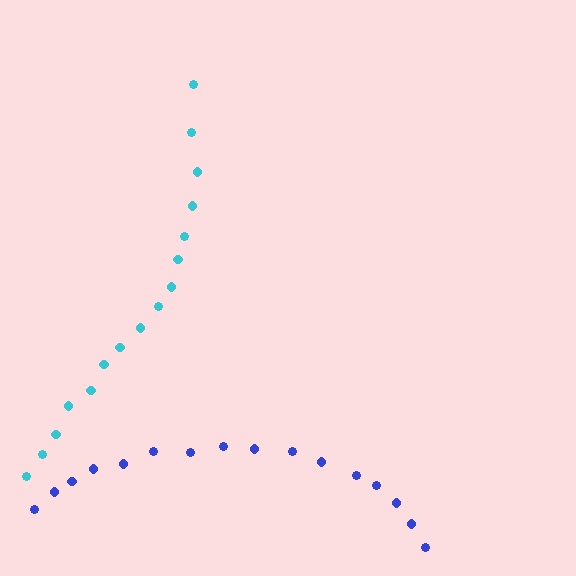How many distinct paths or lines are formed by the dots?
There are 2 distinct paths.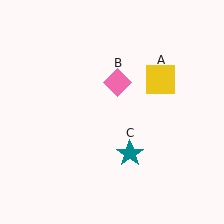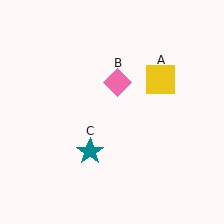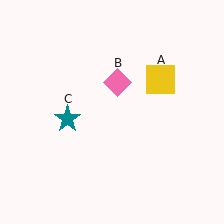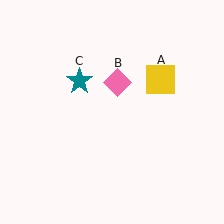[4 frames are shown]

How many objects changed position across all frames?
1 object changed position: teal star (object C).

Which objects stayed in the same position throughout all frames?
Yellow square (object A) and pink diamond (object B) remained stationary.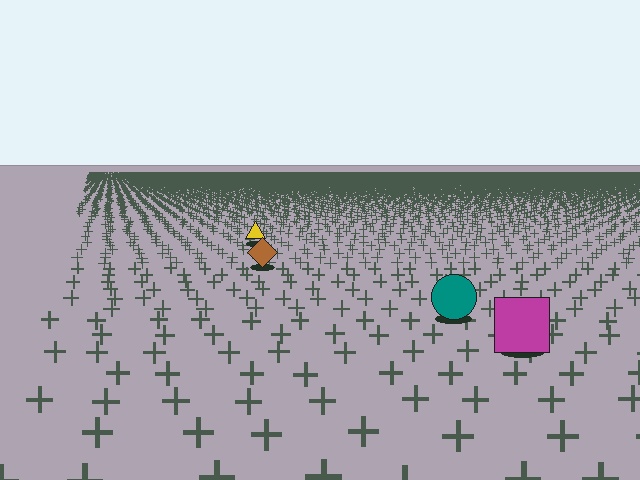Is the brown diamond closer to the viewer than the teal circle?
No. The teal circle is closer — you can tell from the texture gradient: the ground texture is coarser near it.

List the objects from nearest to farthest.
From nearest to farthest: the magenta square, the teal circle, the brown diamond, the yellow triangle.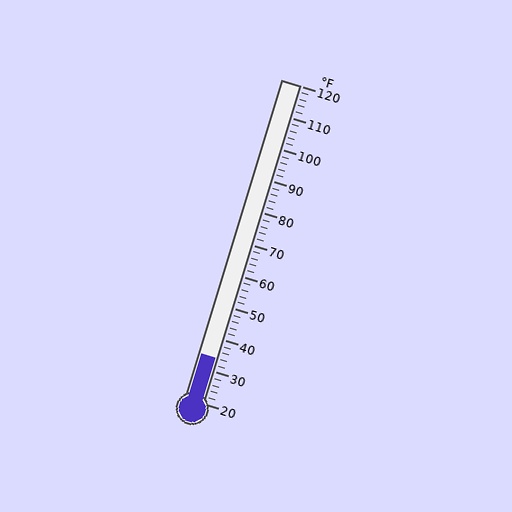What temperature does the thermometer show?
The thermometer shows approximately 34°F.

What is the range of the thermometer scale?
The thermometer scale ranges from 20°F to 120°F.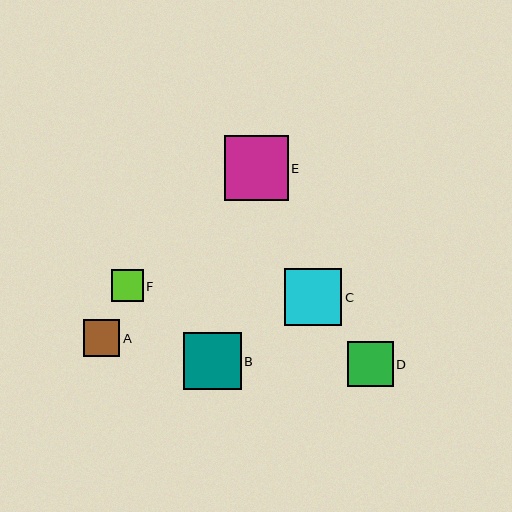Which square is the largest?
Square E is the largest with a size of approximately 64 pixels.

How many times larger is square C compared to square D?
Square C is approximately 1.2 times the size of square D.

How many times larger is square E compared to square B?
Square E is approximately 1.1 times the size of square B.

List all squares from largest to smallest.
From largest to smallest: E, B, C, D, A, F.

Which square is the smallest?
Square F is the smallest with a size of approximately 32 pixels.